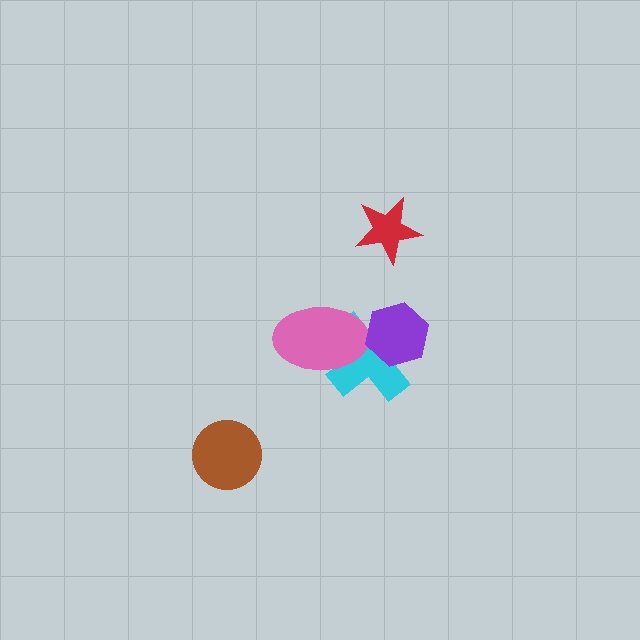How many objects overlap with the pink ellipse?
1 object overlaps with the pink ellipse.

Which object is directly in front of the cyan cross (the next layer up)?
The pink ellipse is directly in front of the cyan cross.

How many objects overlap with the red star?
0 objects overlap with the red star.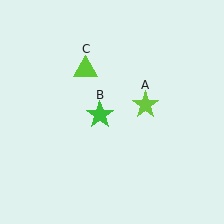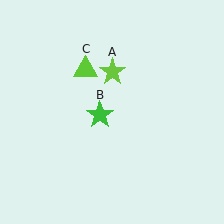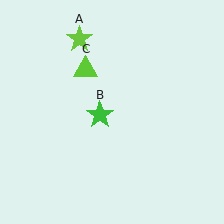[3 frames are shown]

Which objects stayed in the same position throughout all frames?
Green star (object B) and lime triangle (object C) remained stationary.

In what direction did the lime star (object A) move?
The lime star (object A) moved up and to the left.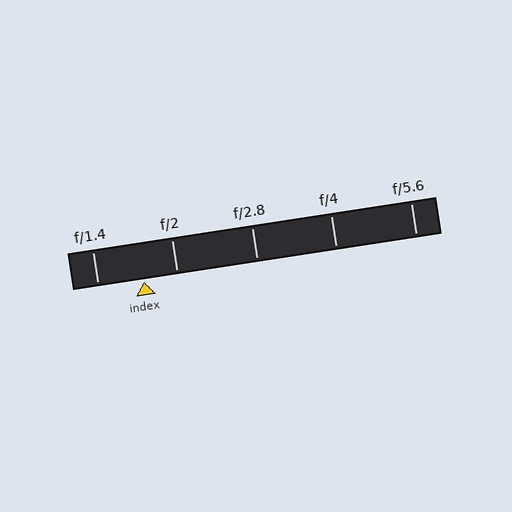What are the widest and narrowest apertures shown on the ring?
The widest aperture shown is f/1.4 and the narrowest is f/5.6.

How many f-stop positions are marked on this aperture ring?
There are 5 f-stop positions marked.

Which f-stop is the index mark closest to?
The index mark is closest to f/2.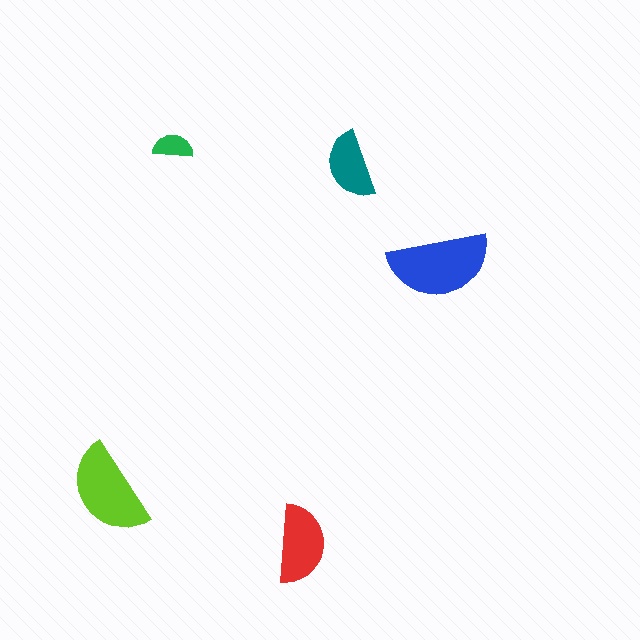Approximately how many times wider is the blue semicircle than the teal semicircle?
About 1.5 times wider.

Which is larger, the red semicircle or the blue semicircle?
The blue one.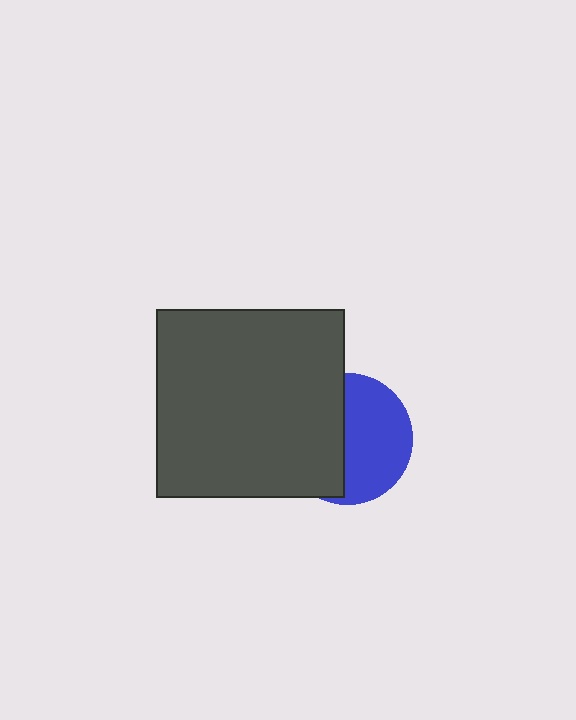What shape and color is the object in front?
The object in front is a dark gray square.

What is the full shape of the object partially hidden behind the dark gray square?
The partially hidden object is a blue circle.